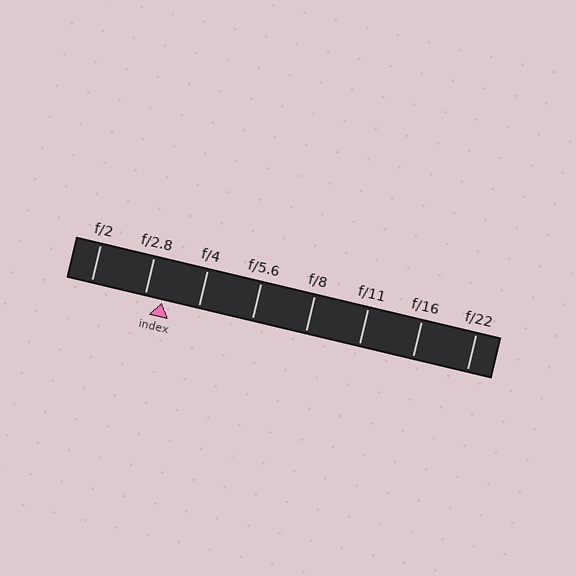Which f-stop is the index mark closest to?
The index mark is closest to f/2.8.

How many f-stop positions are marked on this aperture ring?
There are 8 f-stop positions marked.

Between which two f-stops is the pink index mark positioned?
The index mark is between f/2.8 and f/4.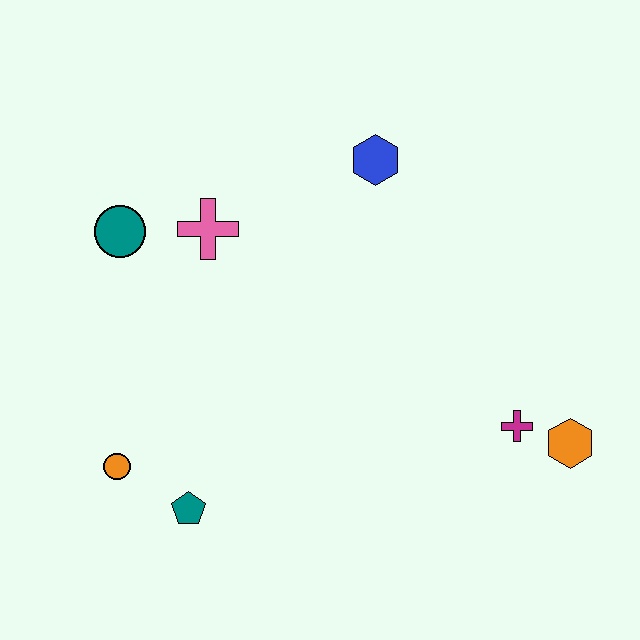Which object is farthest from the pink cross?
The orange hexagon is farthest from the pink cross.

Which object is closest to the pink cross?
The teal circle is closest to the pink cross.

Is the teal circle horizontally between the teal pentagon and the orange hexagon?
No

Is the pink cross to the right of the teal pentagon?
Yes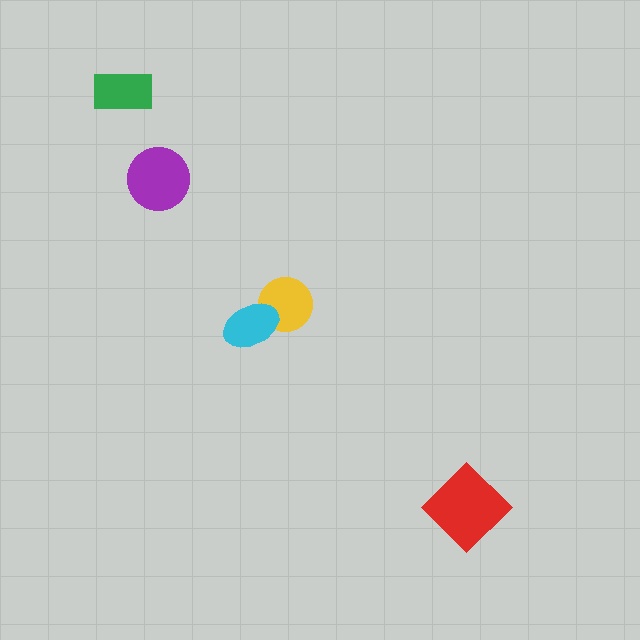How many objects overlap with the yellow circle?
1 object overlaps with the yellow circle.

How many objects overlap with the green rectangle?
0 objects overlap with the green rectangle.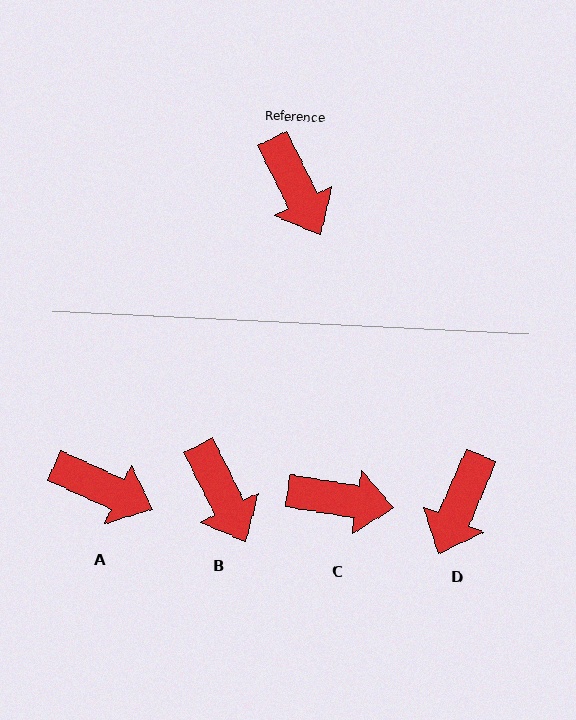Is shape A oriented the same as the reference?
No, it is off by about 39 degrees.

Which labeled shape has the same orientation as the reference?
B.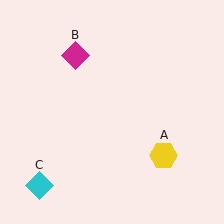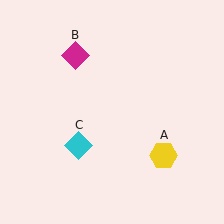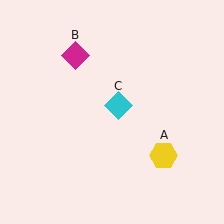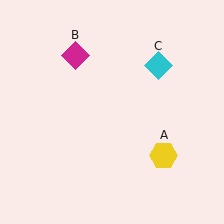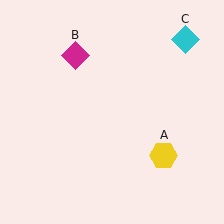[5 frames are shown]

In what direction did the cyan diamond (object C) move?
The cyan diamond (object C) moved up and to the right.